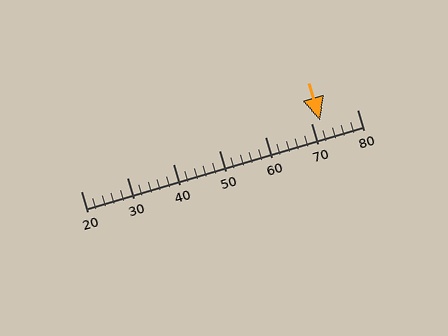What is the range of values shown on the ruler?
The ruler shows values from 20 to 80.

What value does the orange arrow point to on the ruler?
The orange arrow points to approximately 72.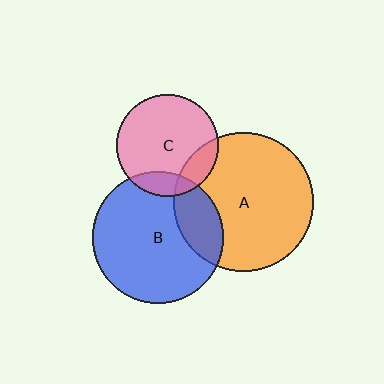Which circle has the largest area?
Circle A (orange).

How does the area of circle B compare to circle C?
Approximately 1.7 times.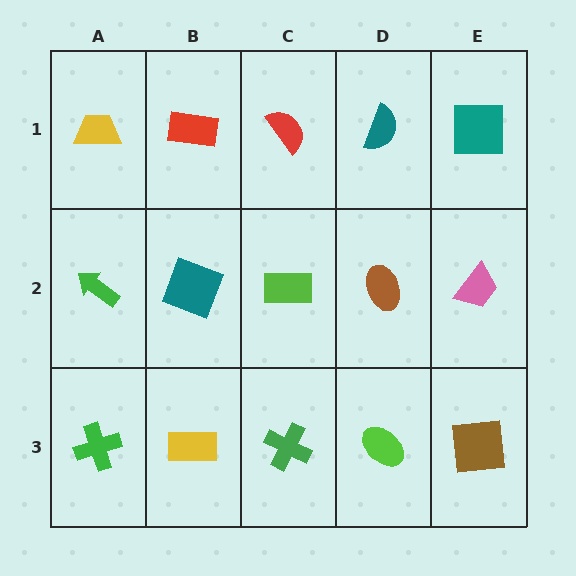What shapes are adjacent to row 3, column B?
A teal square (row 2, column B), a green cross (row 3, column A), a green cross (row 3, column C).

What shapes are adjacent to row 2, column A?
A yellow trapezoid (row 1, column A), a green cross (row 3, column A), a teal square (row 2, column B).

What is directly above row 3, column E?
A pink trapezoid.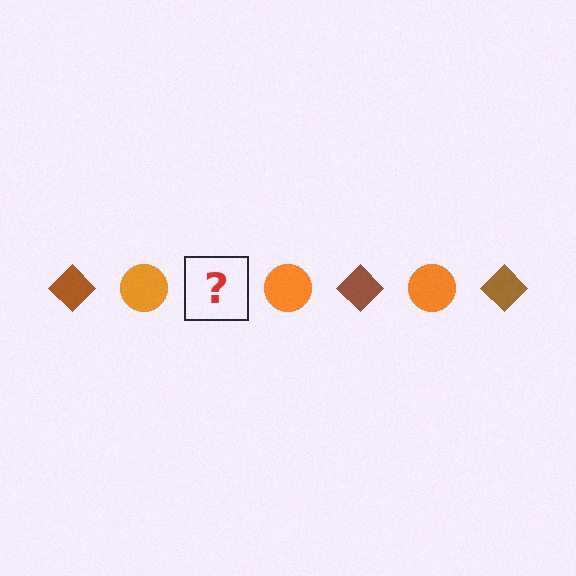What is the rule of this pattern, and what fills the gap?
The rule is that the pattern alternates between brown diamond and orange circle. The gap should be filled with a brown diamond.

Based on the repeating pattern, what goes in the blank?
The blank should be a brown diamond.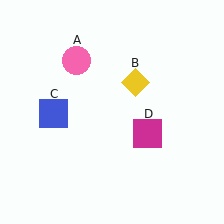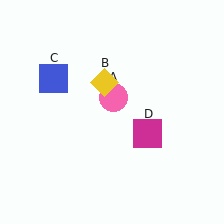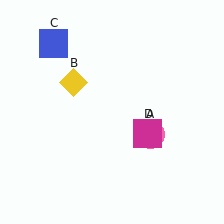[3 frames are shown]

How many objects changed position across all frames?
3 objects changed position: pink circle (object A), yellow diamond (object B), blue square (object C).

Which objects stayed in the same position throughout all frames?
Magenta square (object D) remained stationary.